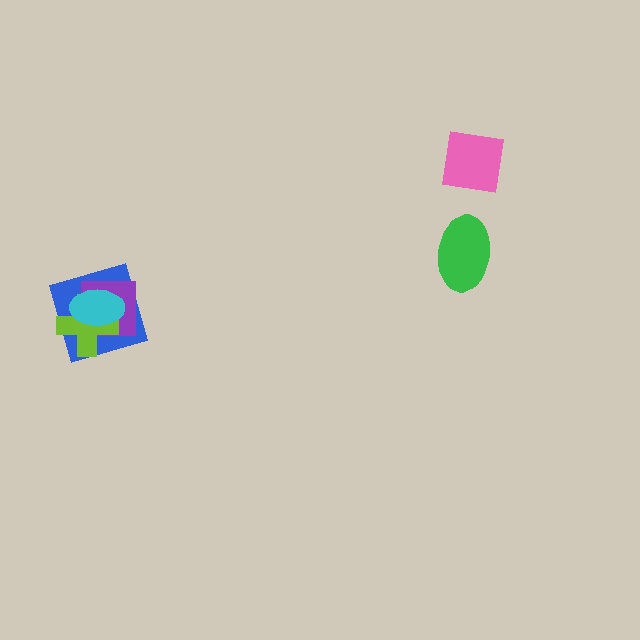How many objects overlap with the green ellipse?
0 objects overlap with the green ellipse.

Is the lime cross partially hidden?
Yes, it is partially covered by another shape.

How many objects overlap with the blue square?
3 objects overlap with the blue square.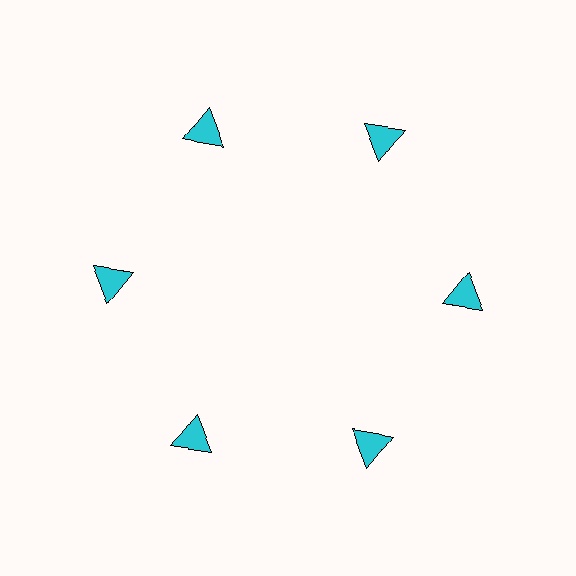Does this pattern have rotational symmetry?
Yes, this pattern has 6-fold rotational symmetry. It looks the same after rotating 60 degrees around the center.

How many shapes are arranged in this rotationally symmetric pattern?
There are 6 shapes, arranged in 6 groups of 1.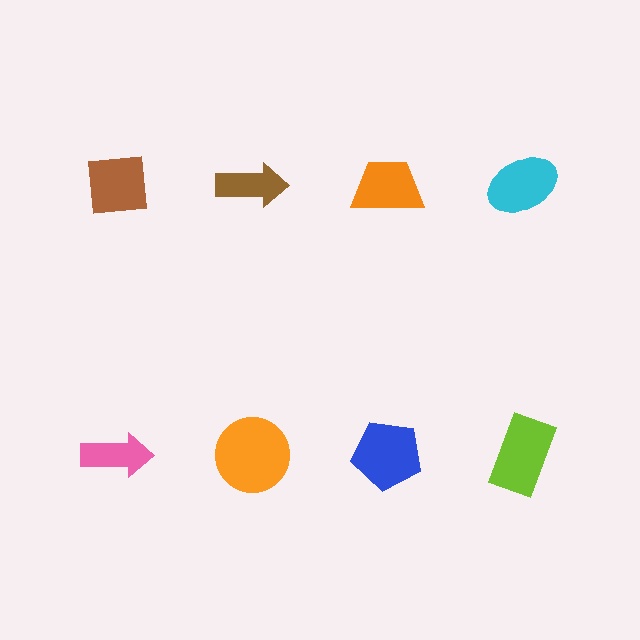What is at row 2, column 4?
A lime rectangle.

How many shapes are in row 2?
4 shapes.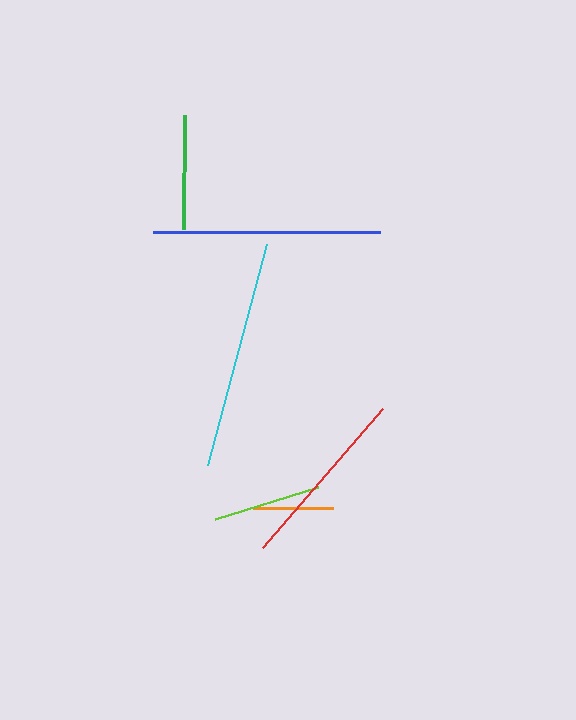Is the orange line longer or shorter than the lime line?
The lime line is longer than the orange line.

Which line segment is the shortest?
The orange line is the shortest at approximately 80 pixels.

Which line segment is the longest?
The cyan line is the longest at approximately 228 pixels.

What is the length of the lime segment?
The lime segment is approximately 107 pixels long.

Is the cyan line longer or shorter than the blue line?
The cyan line is longer than the blue line.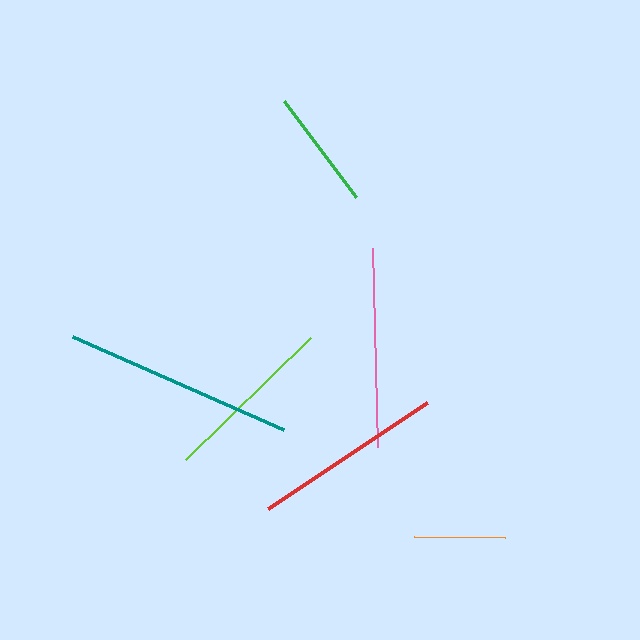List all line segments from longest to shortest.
From longest to shortest: teal, pink, red, lime, green, orange.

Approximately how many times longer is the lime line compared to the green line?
The lime line is approximately 1.5 times the length of the green line.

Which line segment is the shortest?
The orange line is the shortest at approximately 91 pixels.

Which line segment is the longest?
The teal line is the longest at approximately 231 pixels.